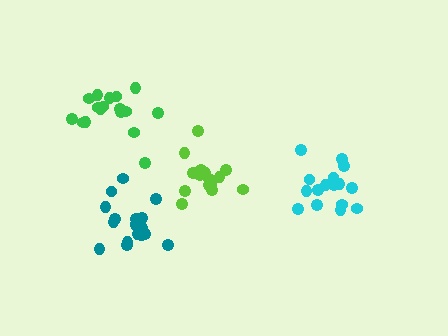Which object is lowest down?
The teal cluster is bottommost.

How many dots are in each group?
Group 1: 16 dots, Group 2: 19 dots, Group 3: 15 dots, Group 4: 17 dots (67 total).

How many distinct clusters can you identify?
There are 4 distinct clusters.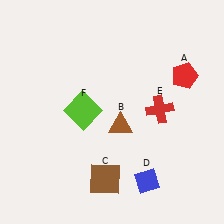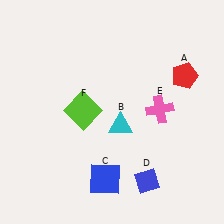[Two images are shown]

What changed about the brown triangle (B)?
In Image 1, B is brown. In Image 2, it changed to cyan.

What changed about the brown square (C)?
In Image 1, C is brown. In Image 2, it changed to blue.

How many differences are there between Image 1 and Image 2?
There are 3 differences between the two images.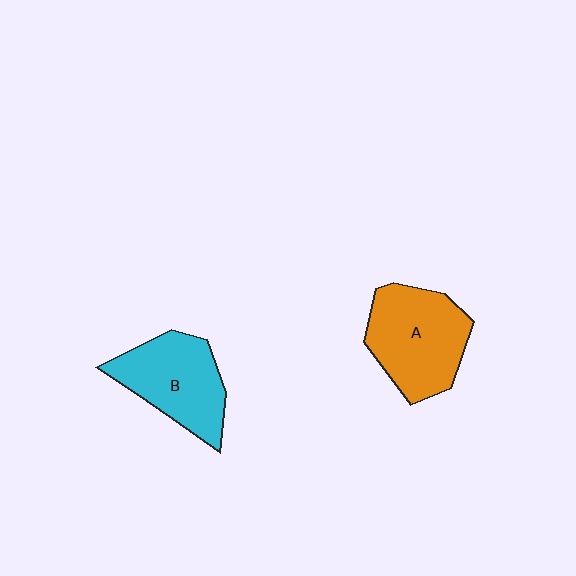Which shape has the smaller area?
Shape B (cyan).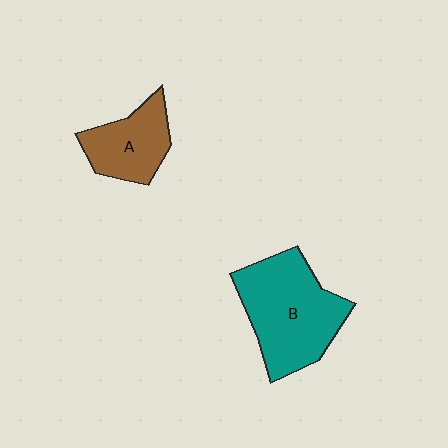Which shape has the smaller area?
Shape A (brown).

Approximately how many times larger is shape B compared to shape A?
Approximately 1.8 times.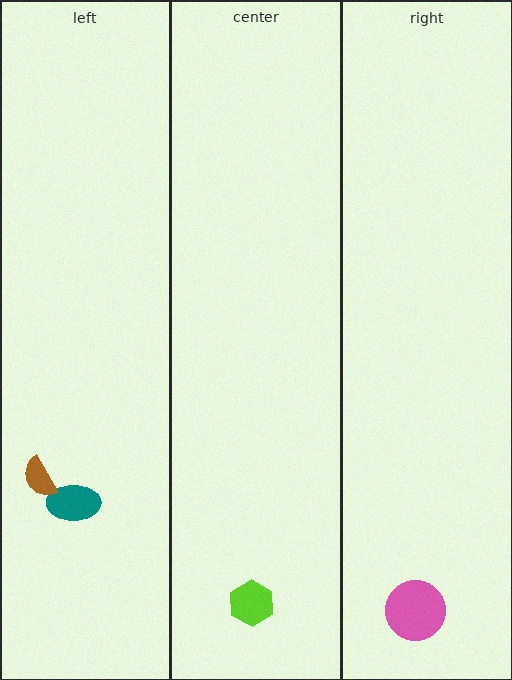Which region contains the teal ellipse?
The left region.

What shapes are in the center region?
The lime hexagon.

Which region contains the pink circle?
The right region.